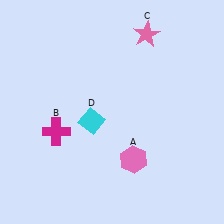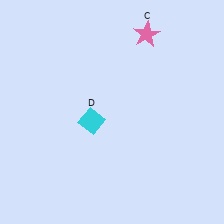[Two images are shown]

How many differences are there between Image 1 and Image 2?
There are 2 differences between the two images.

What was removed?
The pink hexagon (A), the magenta cross (B) were removed in Image 2.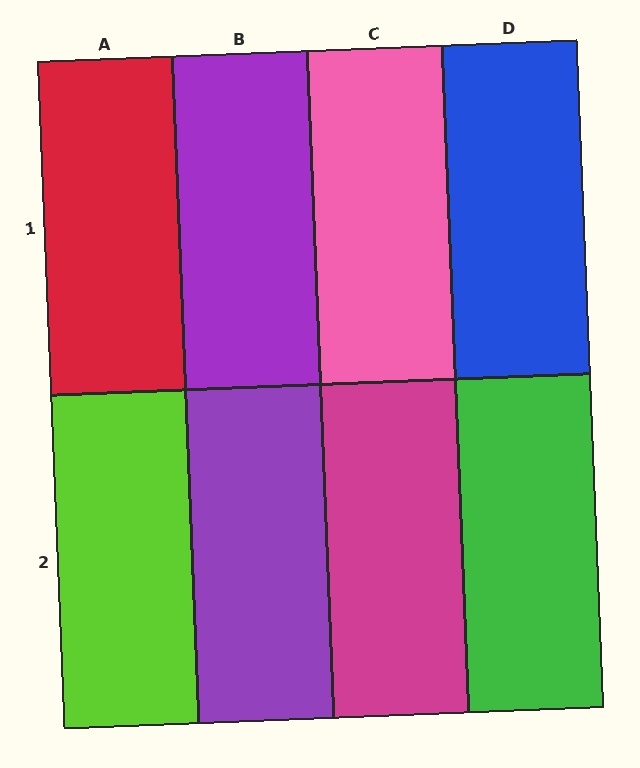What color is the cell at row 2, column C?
Magenta.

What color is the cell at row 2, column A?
Lime.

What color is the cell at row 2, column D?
Green.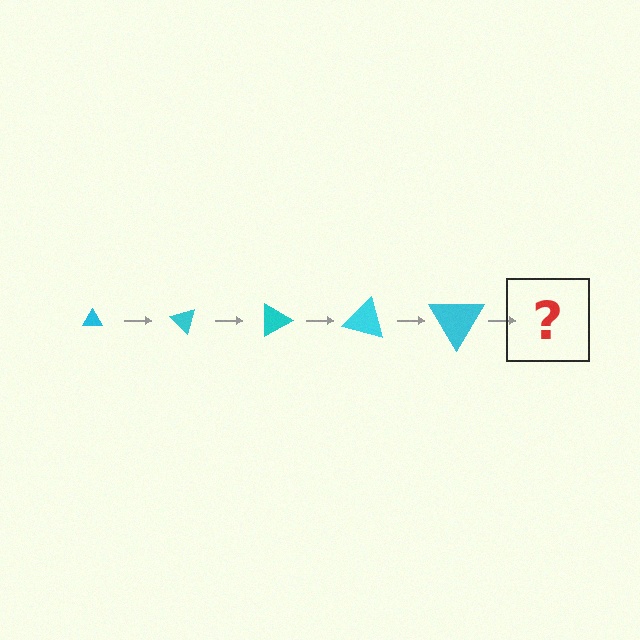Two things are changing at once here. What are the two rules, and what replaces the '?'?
The two rules are that the triangle grows larger each step and it rotates 45 degrees each step. The '?' should be a triangle, larger than the previous one and rotated 225 degrees from the start.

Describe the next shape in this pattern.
It should be a triangle, larger than the previous one and rotated 225 degrees from the start.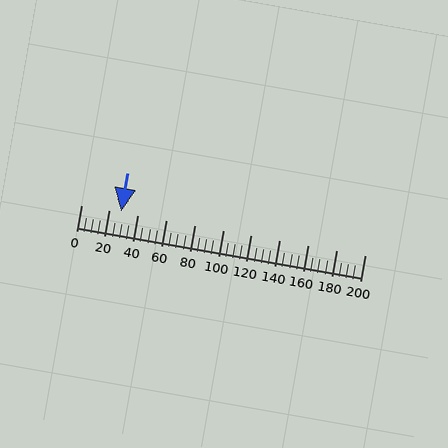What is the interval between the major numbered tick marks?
The major tick marks are spaced 20 units apart.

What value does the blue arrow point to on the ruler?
The blue arrow points to approximately 28.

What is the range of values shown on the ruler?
The ruler shows values from 0 to 200.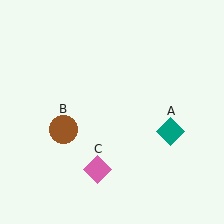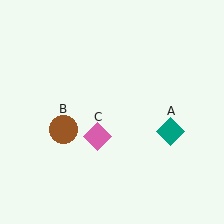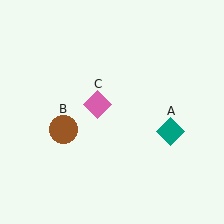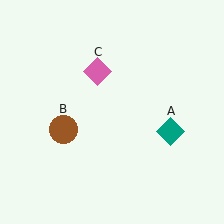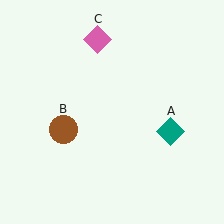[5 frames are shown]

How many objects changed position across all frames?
1 object changed position: pink diamond (object C).